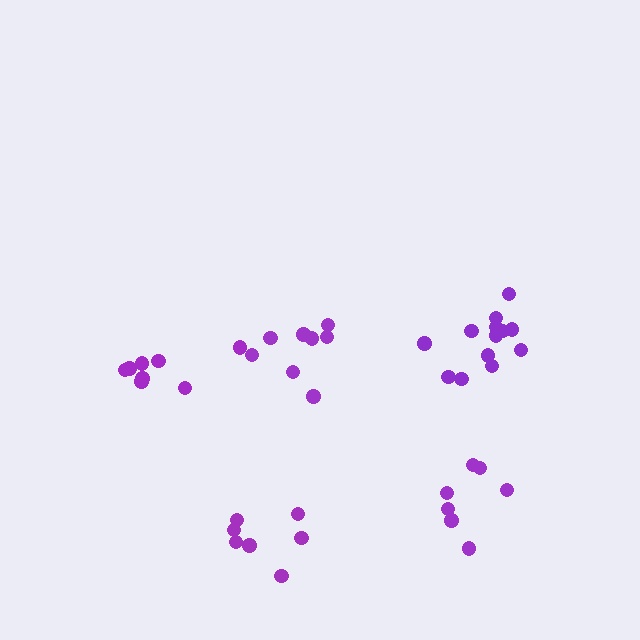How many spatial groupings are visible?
There are 5 spatial groupings.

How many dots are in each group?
Group 1: 8 dots, Group 2: 7 dots, Group 3: 13 dots, Group 4: 8 dots, Group 5: 7 dots (43 total).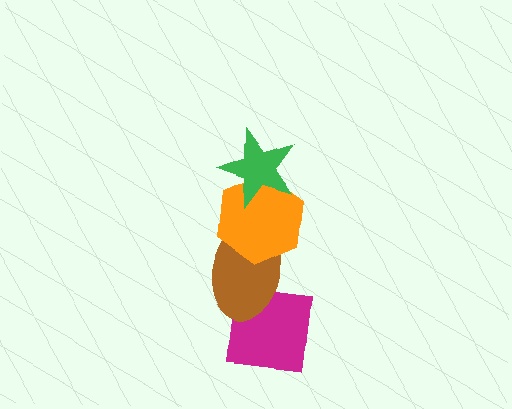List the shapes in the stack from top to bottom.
From top to bottom: the green star, the orange hexagon, the brown ellipse, the magenta square.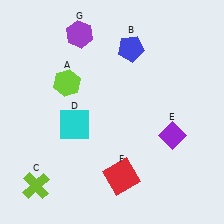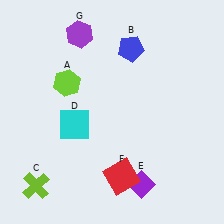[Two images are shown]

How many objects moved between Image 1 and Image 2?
1 object moved between the two images.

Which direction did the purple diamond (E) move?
The purple diamond (E) moved down.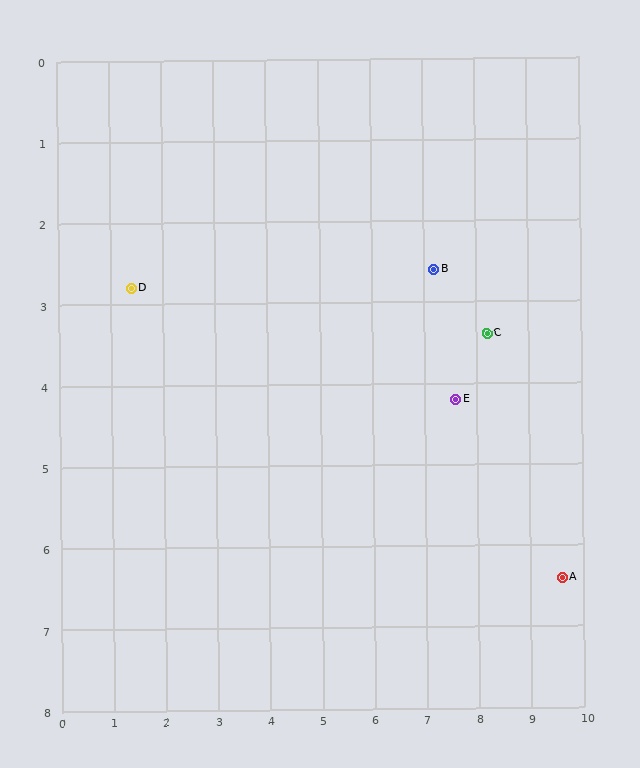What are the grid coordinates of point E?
Point E is at approximately (7.6, 4.2).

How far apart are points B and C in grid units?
Points B and C are about 1.3 grid units apart.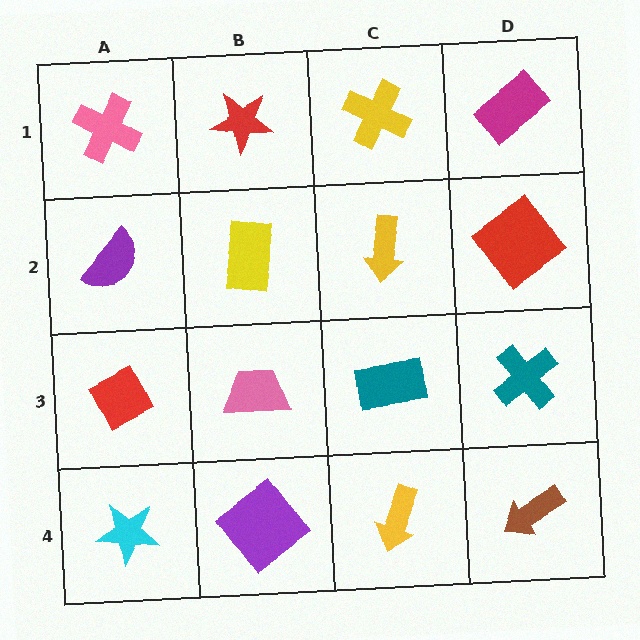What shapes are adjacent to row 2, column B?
A red star (row 1, column B), a pink trapezoid (row 3, column B), a purple semicircle (row 2, column A), a yellow arrow (row 2, column C).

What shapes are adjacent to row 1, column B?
A yellow rectangle (row 2, column B), a pink cross (row 1, column A), a yellow cross (row 1, column C).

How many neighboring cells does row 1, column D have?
2.